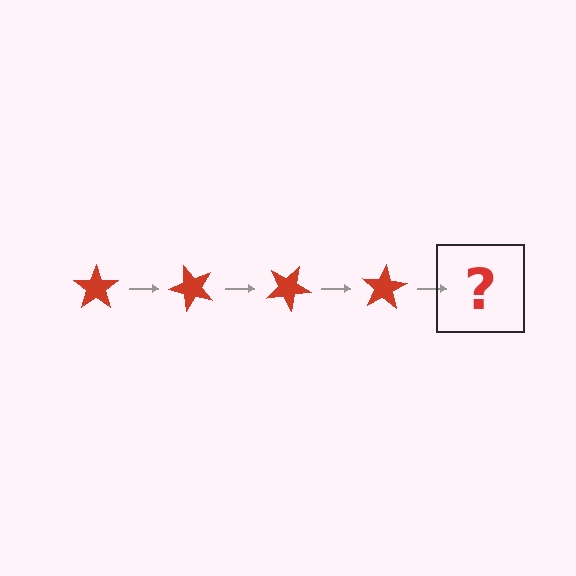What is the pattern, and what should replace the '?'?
The pattern is that the star rotates 50 degrees each step. The '?' should be a red star rotated 200 degrees.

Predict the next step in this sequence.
The next step is a red star rotated 200 degrees.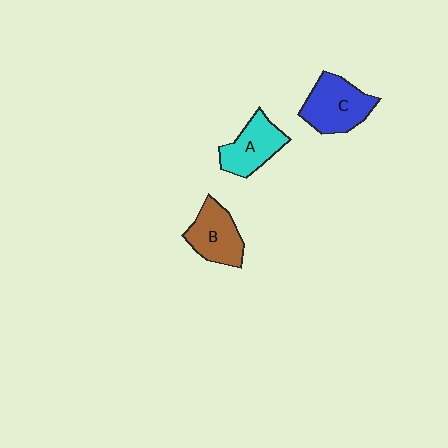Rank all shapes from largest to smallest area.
From largest to smallest: C (blue), B (brown), A (cyan).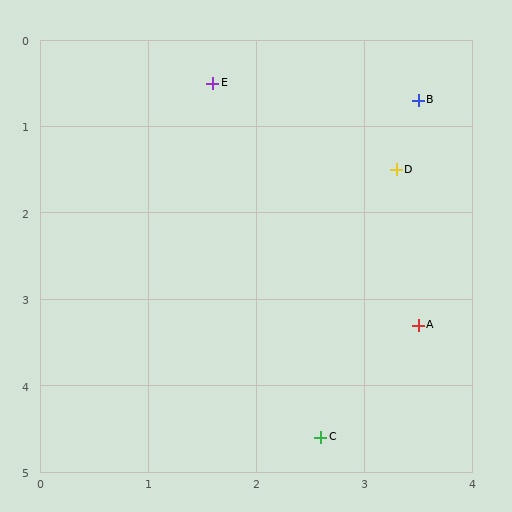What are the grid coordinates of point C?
Point C is at approximately (2.6, 4.6).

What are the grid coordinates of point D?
Point D is at approximately (3.3, 1.5).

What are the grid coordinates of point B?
Point B is at approximately (3.5, 0.7).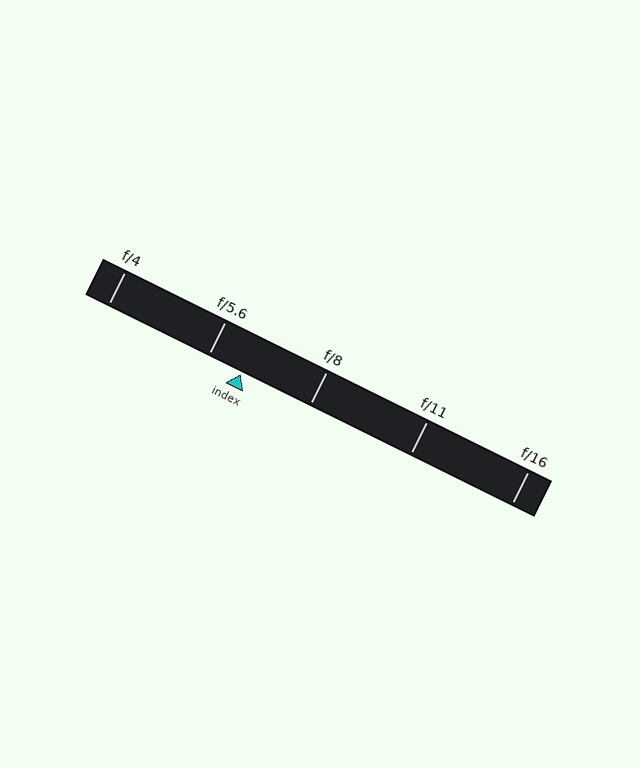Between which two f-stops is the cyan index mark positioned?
The index mark is between f/5.6 and f/8.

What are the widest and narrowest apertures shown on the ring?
The widest aperture shown is f/4 and the narrowest is f/16.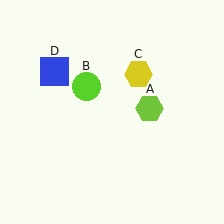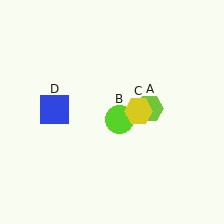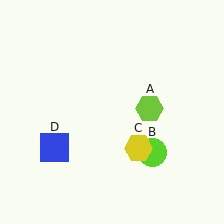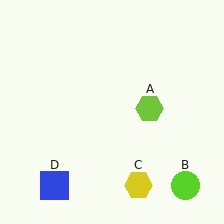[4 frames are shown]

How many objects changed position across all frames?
3 objects changed position: lime circle (object B), yellow hexagon (object C), blue square (object D).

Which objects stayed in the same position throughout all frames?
Lime hexagon (object A) remained stationary.